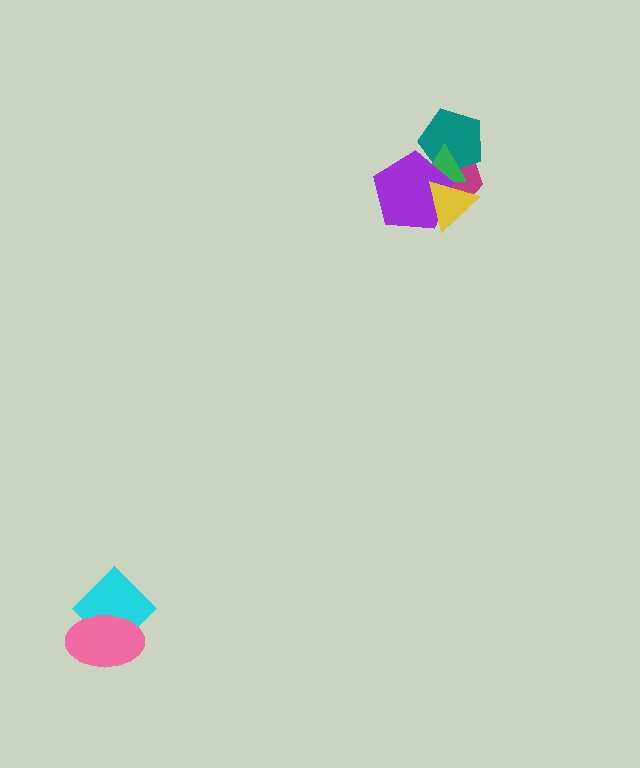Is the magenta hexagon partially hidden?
Yes, it is partially covered by another shape.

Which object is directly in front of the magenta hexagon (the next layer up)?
The teal pentagon is directly in front of the magenta hexagon.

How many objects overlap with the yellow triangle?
3 objects overlap with the yellow triangle.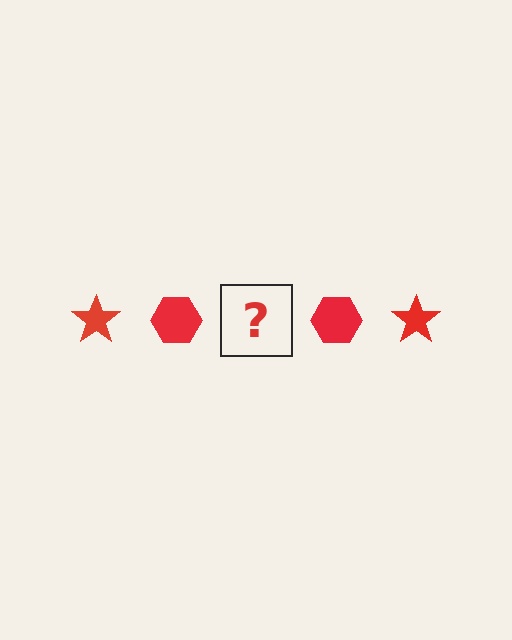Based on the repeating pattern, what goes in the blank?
The blank should be a red star.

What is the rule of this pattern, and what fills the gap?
The rule is that the pattern cycles through star, hexagon shapes in red. The gap should be filled with a red star.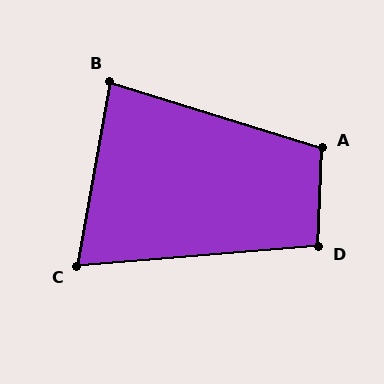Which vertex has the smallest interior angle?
C, at approximately 75 degrees.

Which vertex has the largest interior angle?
A, at approximately 105 degrees.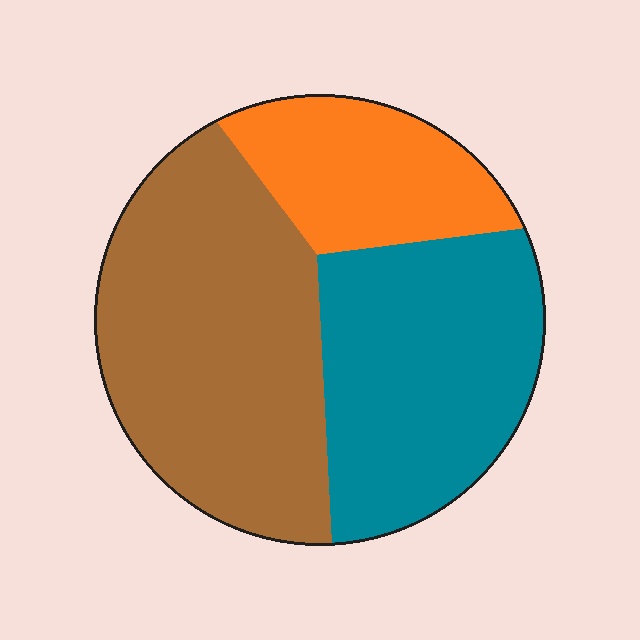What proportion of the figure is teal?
Teal takes up between a quarter and a half of the figure.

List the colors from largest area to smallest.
From largest to smallest: brown, teal, orange.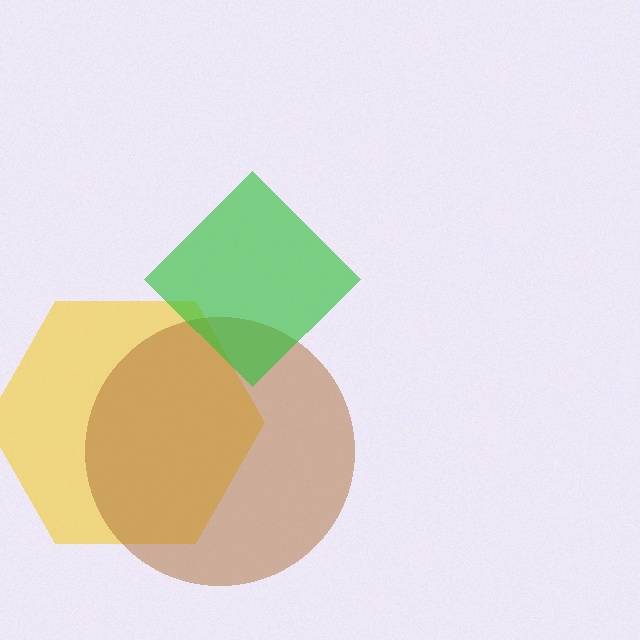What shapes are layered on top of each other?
The layered shapes are: a yellow hexagon, a brown circle, a green diamond.